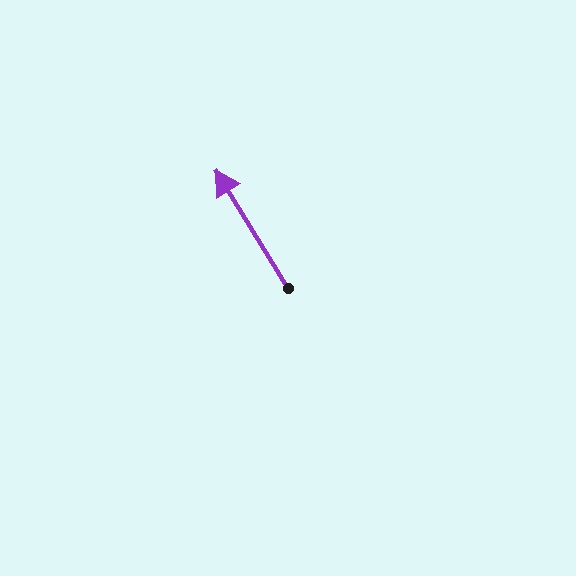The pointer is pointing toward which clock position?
Roughly 11 o'clock.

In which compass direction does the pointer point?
Northwest.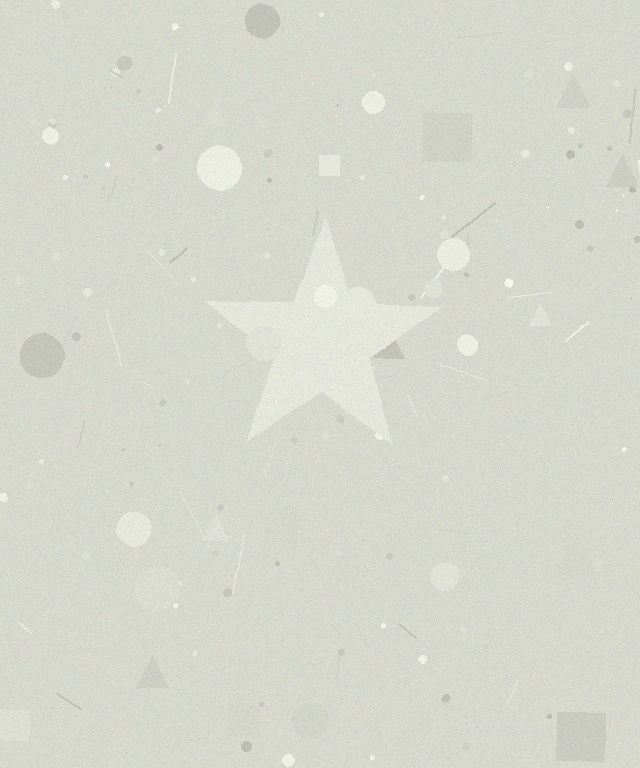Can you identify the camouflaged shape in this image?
The camouflaged shape is a star.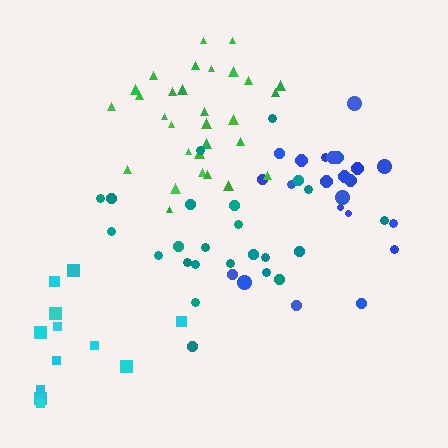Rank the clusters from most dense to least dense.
green, blue, teal, cyan.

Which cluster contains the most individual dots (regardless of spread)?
Green (30).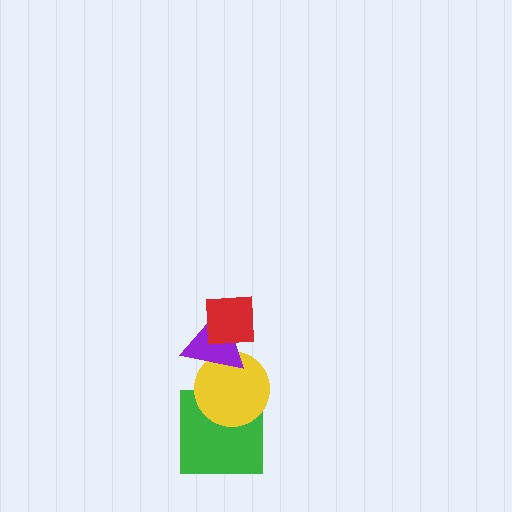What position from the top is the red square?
The red square is 1st from the top.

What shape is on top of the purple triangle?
The red square is on top of the purple triangle.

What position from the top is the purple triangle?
The purple triangle is 2nd from the top.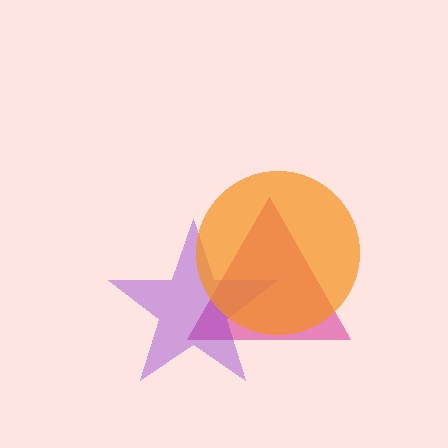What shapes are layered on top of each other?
The layered shapes are: a magenta triangle, a purple star, an orange circle.